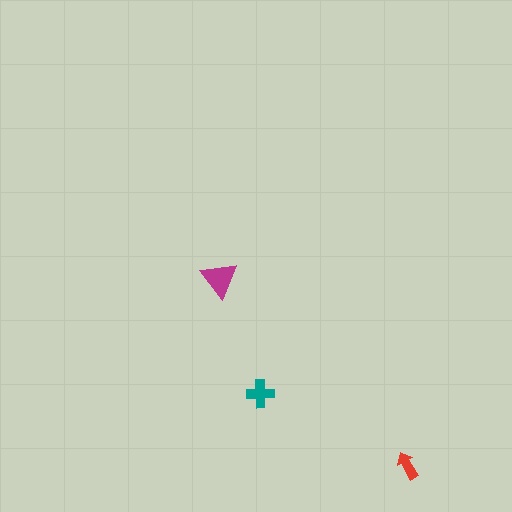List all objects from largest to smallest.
The magenta triangle, the teal cross, the red arrow.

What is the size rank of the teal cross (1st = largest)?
2nd.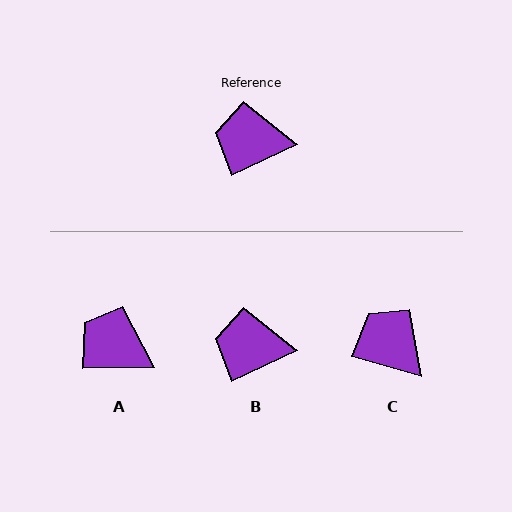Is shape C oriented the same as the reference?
No, it is off by about 41 degrees.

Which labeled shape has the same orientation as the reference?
B.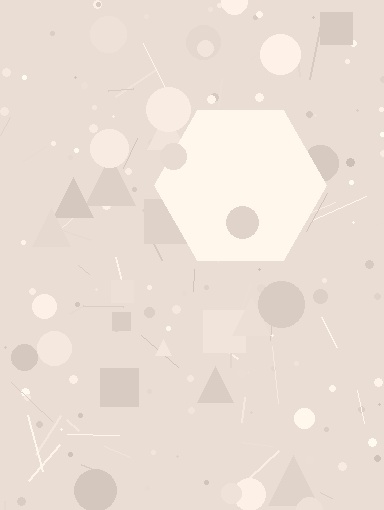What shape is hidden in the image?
A hexagon is hidden in the image.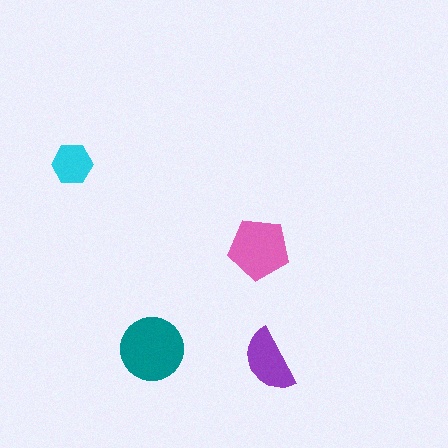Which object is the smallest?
The cyan hexagon.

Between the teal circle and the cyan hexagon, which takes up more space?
The teal circle.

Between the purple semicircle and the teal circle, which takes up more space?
The teal circle.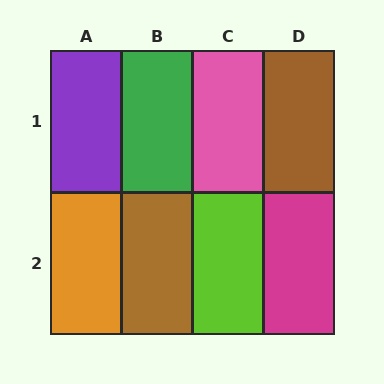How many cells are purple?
1 cell is purple.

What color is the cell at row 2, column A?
Orange.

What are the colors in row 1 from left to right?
Purple, green, pink, brown.